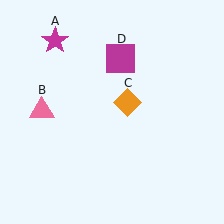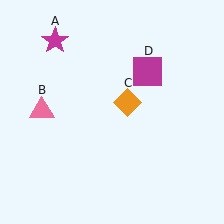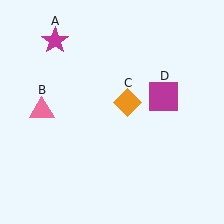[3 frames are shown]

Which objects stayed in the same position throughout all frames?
Magenta star (object A) and pink triangle (object B) and orange diamond (object C) remained stationary.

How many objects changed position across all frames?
1 object changed position: magenta square (object D).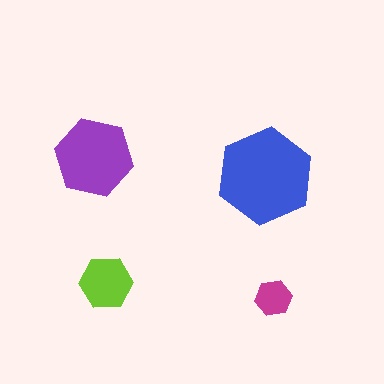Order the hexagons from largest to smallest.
the blue one, the purple one, the lime one, the magenta one.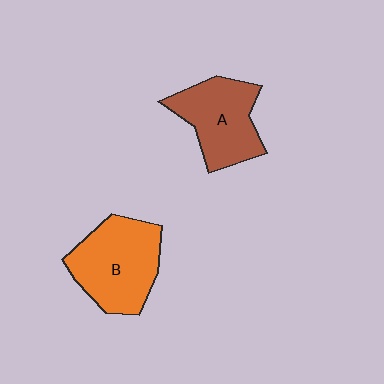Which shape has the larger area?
Shape B (orange).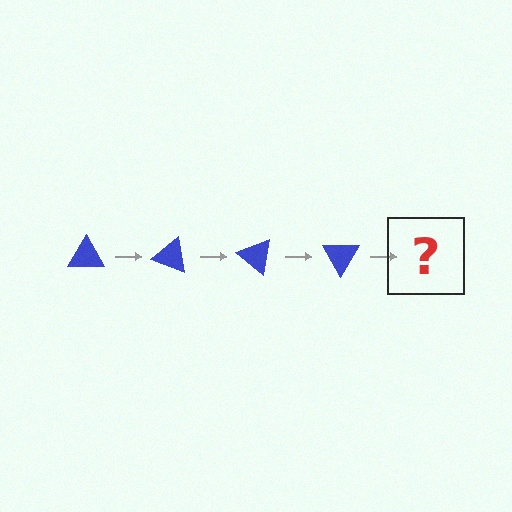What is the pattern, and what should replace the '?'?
The pattern is that the triangle rotates 20 degrees each step. The '?' should be a blue triangle rotated 80 degrees.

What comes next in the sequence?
The next element should be a blue triangle rotated 80 degrees.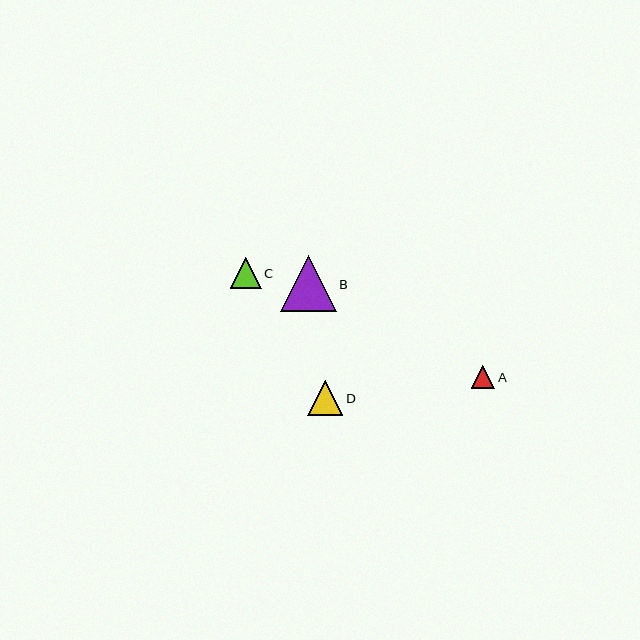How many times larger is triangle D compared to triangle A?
Triangle D is approximately 1.5 times the size of triangle A.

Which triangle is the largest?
Triangle B is the largest with a size of approximately 56 pixels.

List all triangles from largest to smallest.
From largest to smallest: B, D, C, A.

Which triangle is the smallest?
Triangle A is the smallest with a size of approximately 24 pixels.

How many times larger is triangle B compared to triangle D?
Triangle B is approximately 1.6 times the size of triangle D.